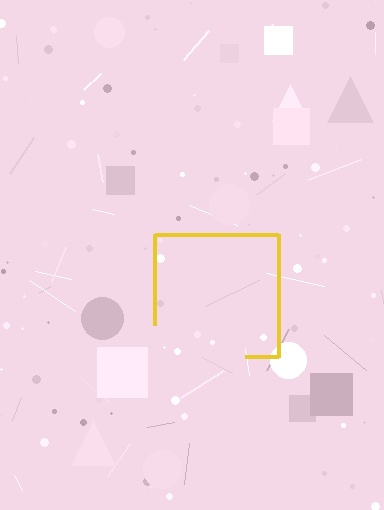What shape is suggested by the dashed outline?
The dashed outline suggests a square.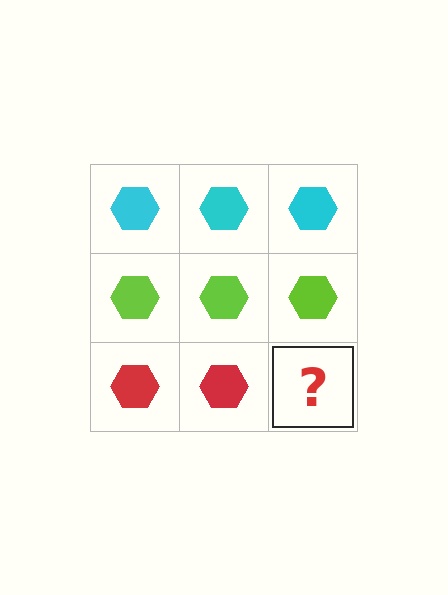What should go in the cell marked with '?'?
The missing cell should contain a red hexagon.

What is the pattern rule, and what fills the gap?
The rule is that each row has a consistent color. The gap should be filled with a red hexagon.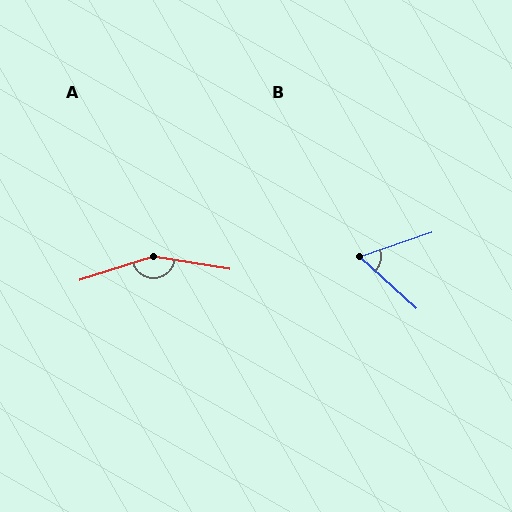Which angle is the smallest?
B, at approximately 61 degrees.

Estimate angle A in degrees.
Approximately 153 degrees.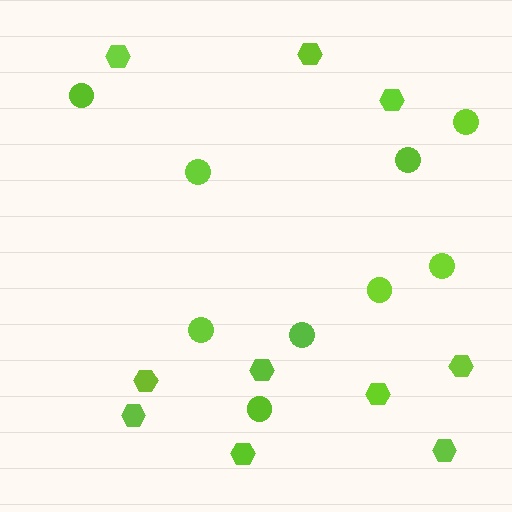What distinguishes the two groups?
There are 2 groups: one group of hexagons (10) and one group of circles (9).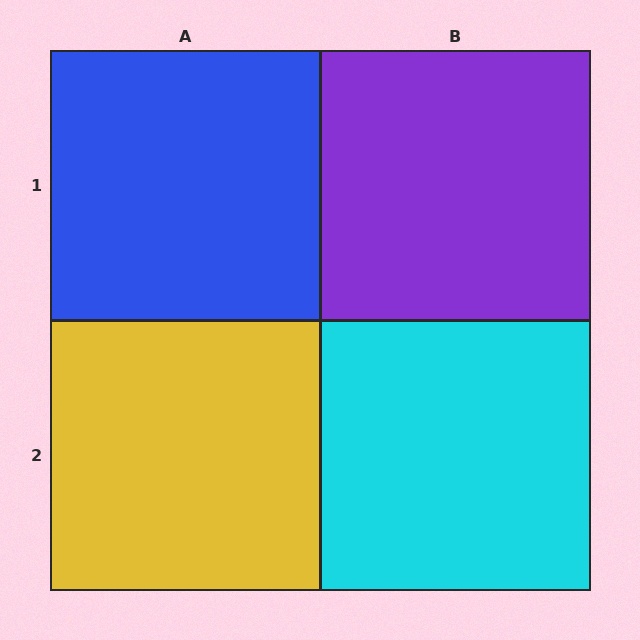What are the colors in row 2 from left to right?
Yellow, cyan.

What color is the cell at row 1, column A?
Blue.